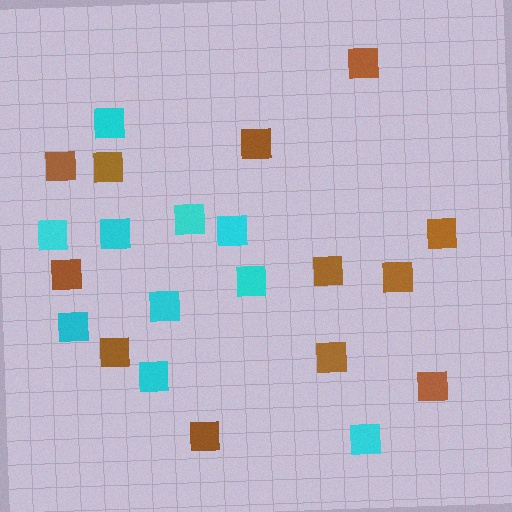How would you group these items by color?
There are 2 groups: one group of cyan squares (10) and one group of brown squares (12).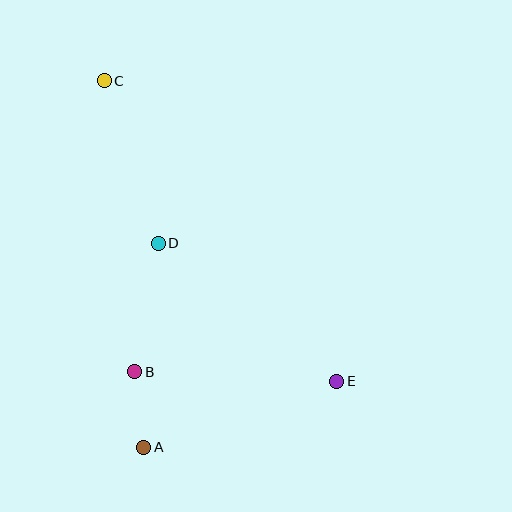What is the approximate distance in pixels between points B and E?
The distance between B and E is approximately 203 pixels.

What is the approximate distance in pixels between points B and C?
The distance between B and C is approximately 292 pixels.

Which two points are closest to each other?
Points A and B are closest to each other.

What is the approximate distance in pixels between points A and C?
The distance between A and C is approximately 369 pixels.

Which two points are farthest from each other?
Points C and E are farthest from each other.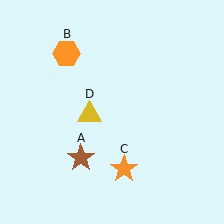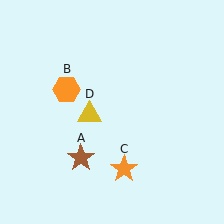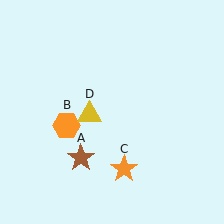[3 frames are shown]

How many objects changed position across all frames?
1 object changed position: orange hexagon (object B).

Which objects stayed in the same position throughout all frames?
Brown star (object A) and orange star (object C) and yellow triangle (object D) remained stationary.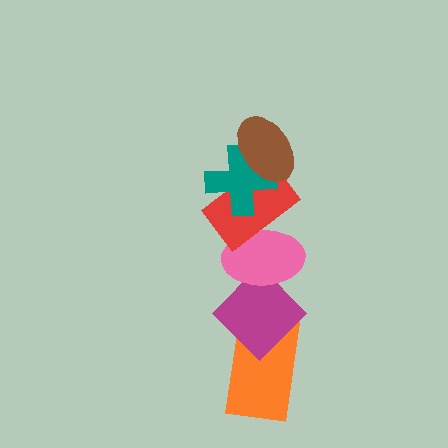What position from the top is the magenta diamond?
The magenta diamond is 5th from the top.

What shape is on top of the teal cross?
The brown ellipse is on top of the teal cross.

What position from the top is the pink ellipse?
The pink ellipse is 4th from the top.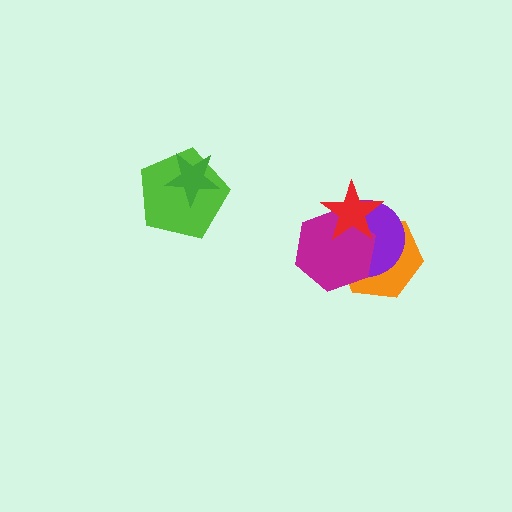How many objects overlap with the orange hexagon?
3 objects overlap with the orange hexagon.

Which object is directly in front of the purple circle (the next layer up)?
The magenta hexagon is directly in front of the purple circle.